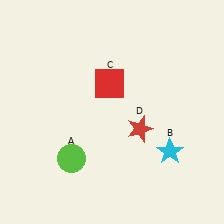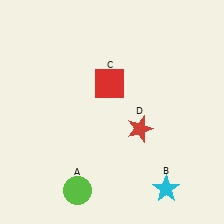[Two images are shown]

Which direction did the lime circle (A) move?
The lime circle (A) moved down.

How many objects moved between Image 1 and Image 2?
2 objects moved between the two images.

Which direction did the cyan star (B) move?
The cyan star (B) moved down.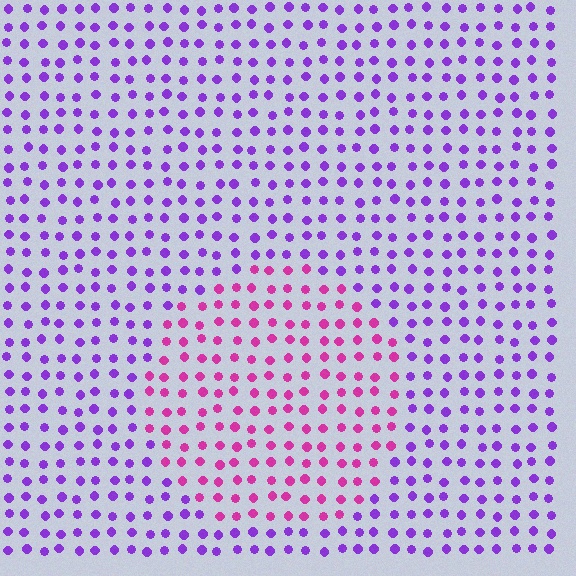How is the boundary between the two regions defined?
The boundary is defined purely by a slight shift in hue (about 46 degrees). Spacing, size, and orientation are identical on both sides.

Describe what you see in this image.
The image is filled with small purple elements in a uniform arrangement. A circle-shaped region is visible where the elements are tinted to a slightly different hue, forming a subtle color boundary.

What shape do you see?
I see a circle.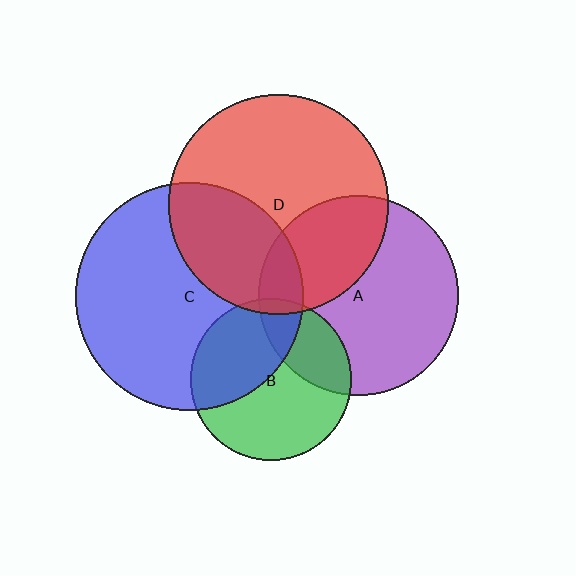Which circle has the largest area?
Circle C (blue).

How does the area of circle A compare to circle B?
Approximately 1.5 times.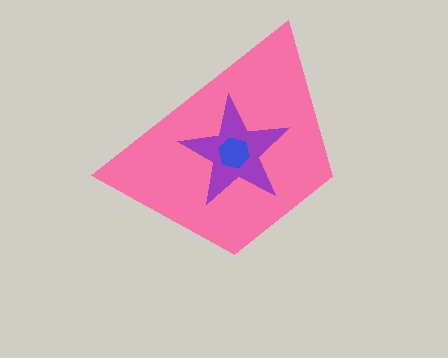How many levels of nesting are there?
3.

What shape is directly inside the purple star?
The blue hexagon.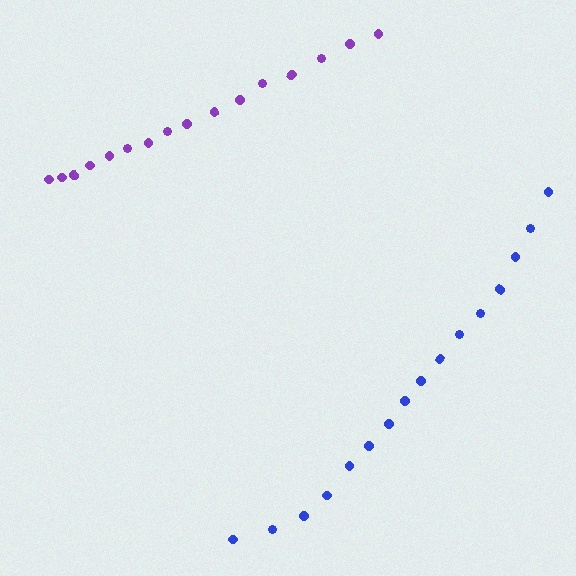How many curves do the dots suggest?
There are 2 distinct paths.